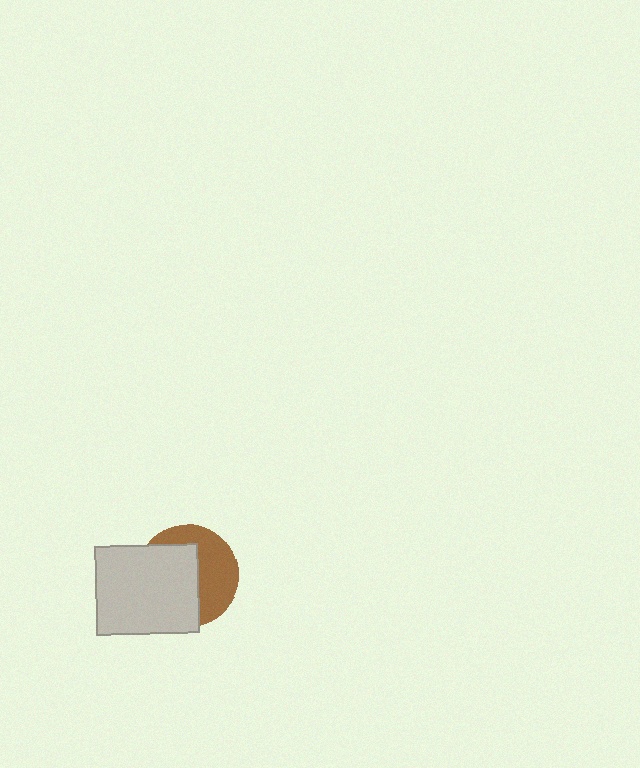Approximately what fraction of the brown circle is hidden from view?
Roughly 55% of the brown circle is hidden behind the light gray rectangle.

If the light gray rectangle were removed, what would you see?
You would see the complete brown circle.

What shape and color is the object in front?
The object in front is a light gray rectangle.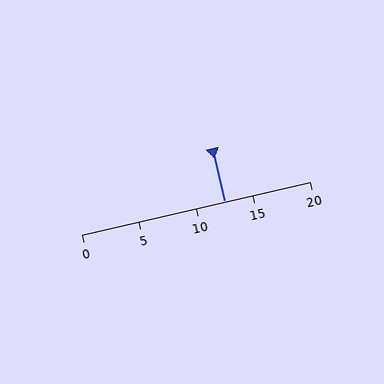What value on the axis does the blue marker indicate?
The marker indicates approximately 12.5.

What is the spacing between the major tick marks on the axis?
The major ticks are spaced 5 apart.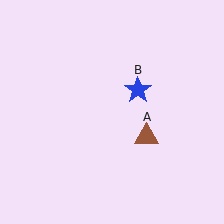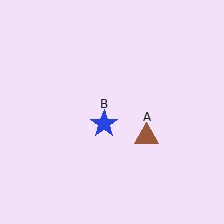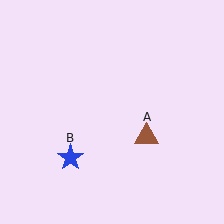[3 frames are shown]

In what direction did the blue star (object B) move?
The blue star (object B) moved down and to the left.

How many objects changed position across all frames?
1 object changed position: blue star (object B).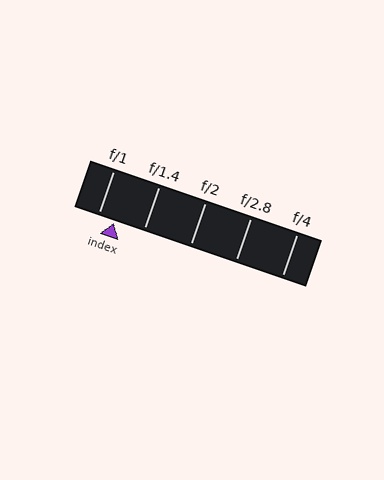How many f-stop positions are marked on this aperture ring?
There are 5 f-stop positions marked.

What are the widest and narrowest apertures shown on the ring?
The widest aperture shown is f/1 and the narrowest is f/4.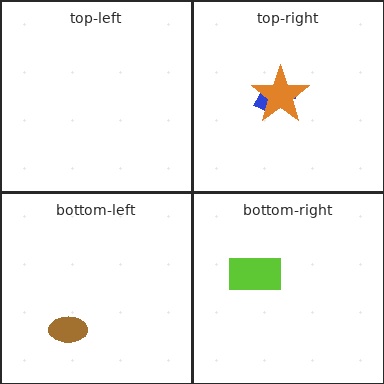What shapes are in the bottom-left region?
The brown ellipse.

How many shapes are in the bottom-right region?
1.